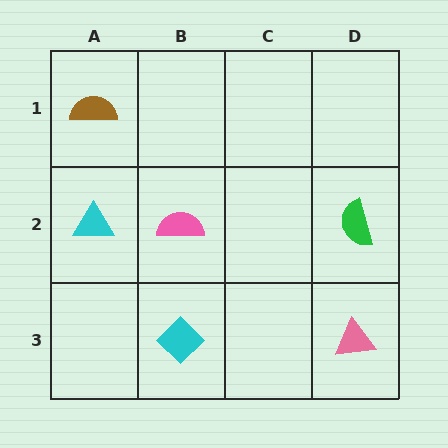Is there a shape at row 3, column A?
No, that cell is empty.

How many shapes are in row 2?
3 shapes.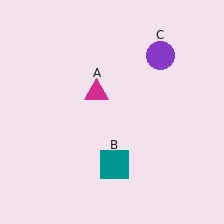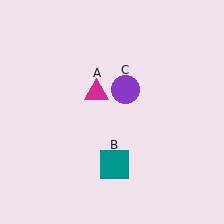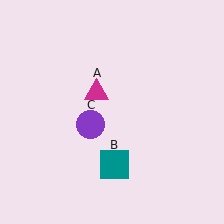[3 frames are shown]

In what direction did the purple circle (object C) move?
The purple circle (object C) moved down and to the left.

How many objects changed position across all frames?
1 object changed position: purple circle (object C).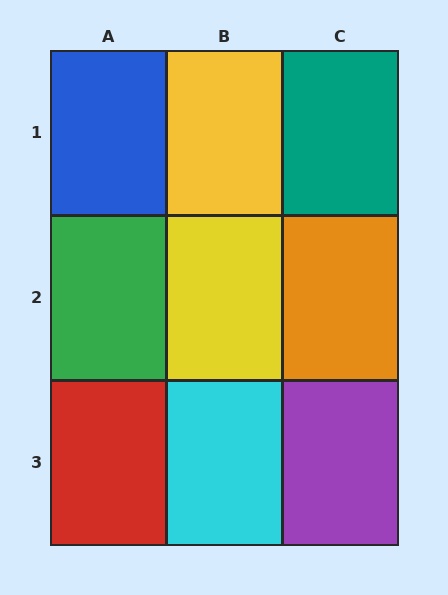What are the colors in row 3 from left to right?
Red, cyan, purple.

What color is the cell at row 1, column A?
Blue.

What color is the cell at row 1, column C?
Teal.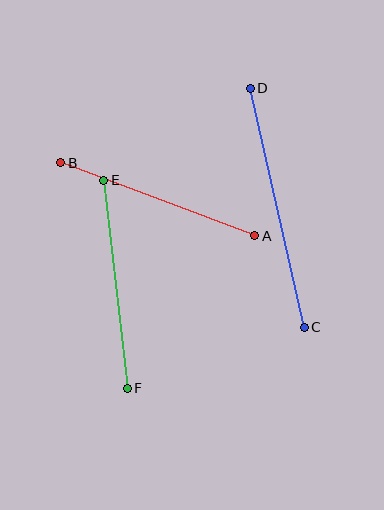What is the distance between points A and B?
The distance is approximately 207 pixels.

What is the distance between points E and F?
The distance is approximately 209 pixels.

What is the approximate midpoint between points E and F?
The midpoint is at approximately (115, 284) pixels.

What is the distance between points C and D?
The distance is approximately 245 pixels.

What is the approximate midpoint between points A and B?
The midpoint is at approximately (158, 199) pixels.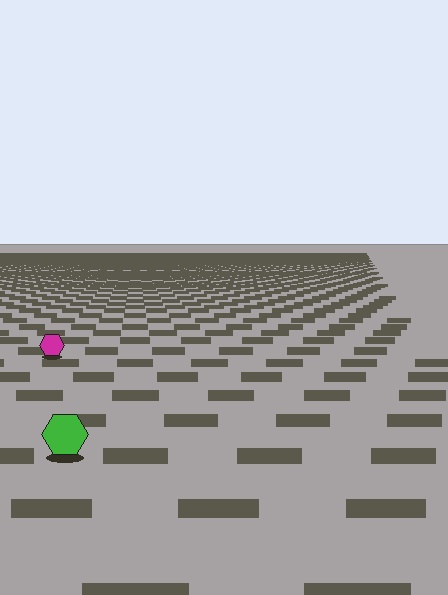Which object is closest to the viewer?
The green hexagon is closest. The texture marks near it are larger and more spread out.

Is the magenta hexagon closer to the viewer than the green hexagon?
No. The green hexagon is closer — you can tell from the texture gradient: the ground texture is coarser near it.